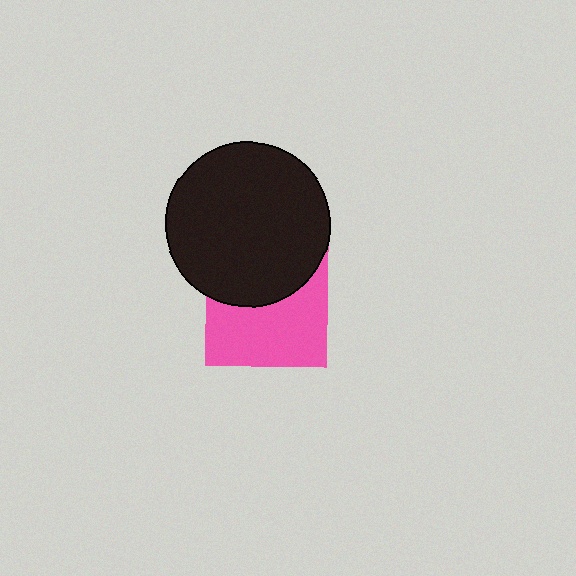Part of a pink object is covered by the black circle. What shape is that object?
It is a square.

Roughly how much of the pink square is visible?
About half of it is visible (roughly 59%).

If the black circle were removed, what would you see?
You would see the complete pink square.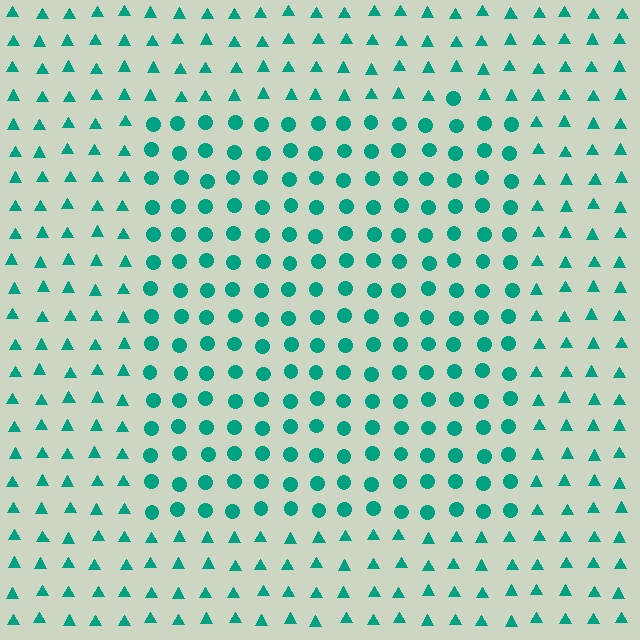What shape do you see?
I see a rectangle.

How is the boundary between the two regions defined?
The boundary is defined by a change in element shape: circles inside vs. triangles outside. All elements share the same color and spacing.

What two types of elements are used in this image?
The image uses circles inside the rectangle region and triangles outside it.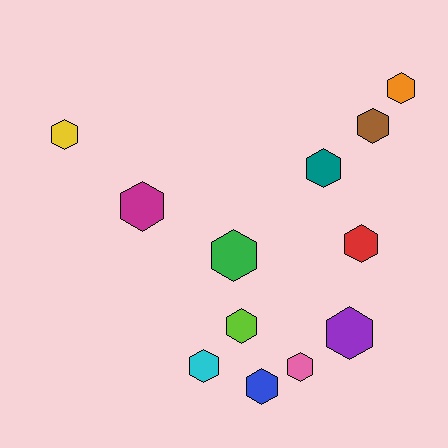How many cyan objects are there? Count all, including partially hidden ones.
There is 1 cyan object.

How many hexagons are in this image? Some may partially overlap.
There are 12 hexagons.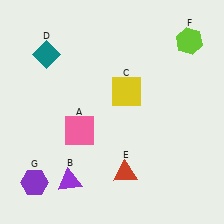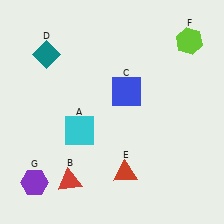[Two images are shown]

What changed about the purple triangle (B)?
In Image 1, B is purple. In Image 2, it changed to red.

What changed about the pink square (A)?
In Image 1, A is pink. In Image 2, it changed to cyan.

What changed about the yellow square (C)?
In Image 1, C is yellow. In Image 2, it changed to blue.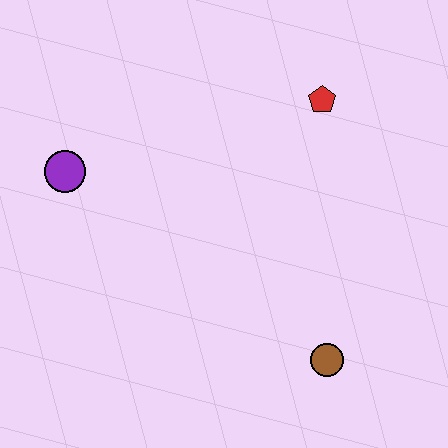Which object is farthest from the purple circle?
The brown circle is farthest from the purple circle.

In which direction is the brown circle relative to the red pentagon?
The brown circle is below the red pentagon.